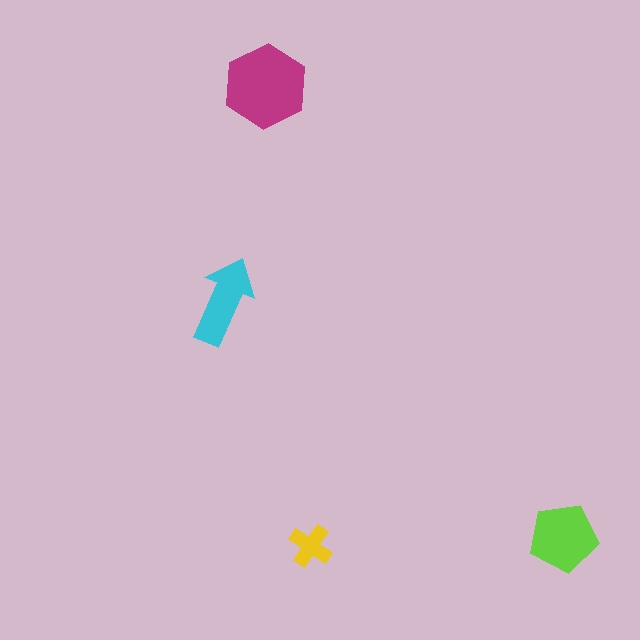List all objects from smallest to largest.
The yellow cross, the cyan arrow, the lime pentagon, the magenta hexagon.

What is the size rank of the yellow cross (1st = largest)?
4th.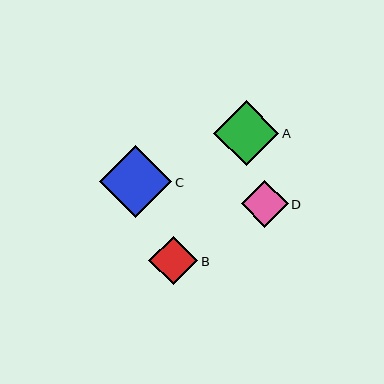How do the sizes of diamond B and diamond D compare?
Diamond B and diamond D are approximately the same size.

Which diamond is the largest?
Diamond C is the largest with a size of approximately 73 pixels.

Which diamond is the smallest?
Diamond D is the smallest with a size of approximately 47 pixels.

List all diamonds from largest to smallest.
From largest to smallest: C, A, B, D.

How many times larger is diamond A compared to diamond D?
Diamond A is approximately 1.4 times the size of diamond D.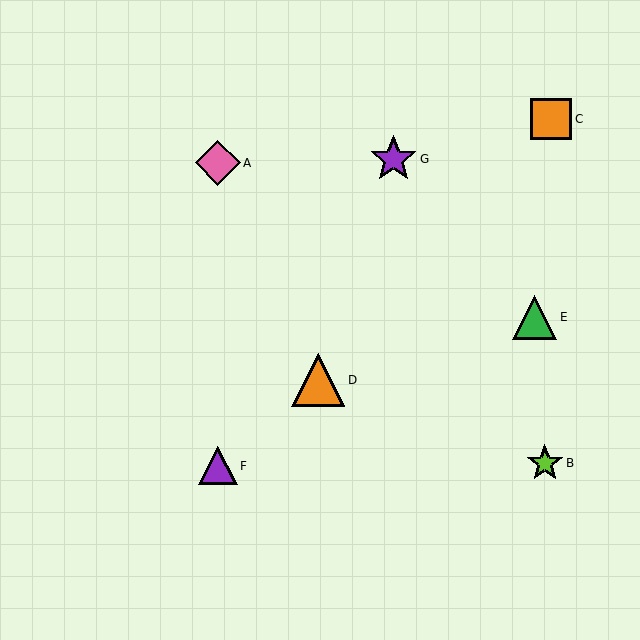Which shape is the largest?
The orange triangle (labeled D) is the largest.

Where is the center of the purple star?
The center of the purple star is at (394, 159).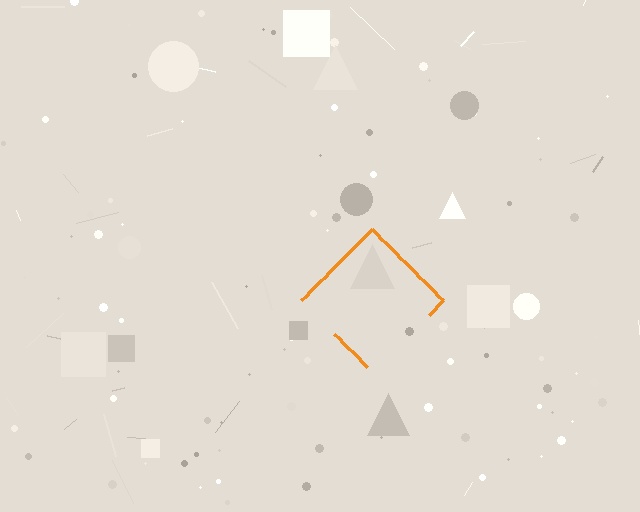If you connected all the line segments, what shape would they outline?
They would outline a diamond.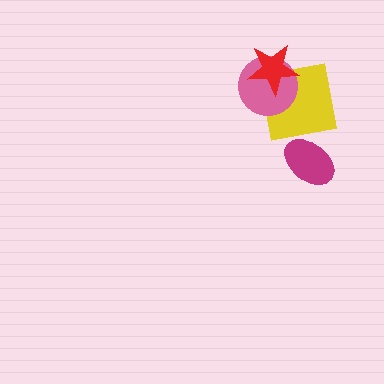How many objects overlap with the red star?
2 objects overlap with the red star.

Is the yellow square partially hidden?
Yes, it is partially covered by another shape.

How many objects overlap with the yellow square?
2 objects overlap with the yellow square.